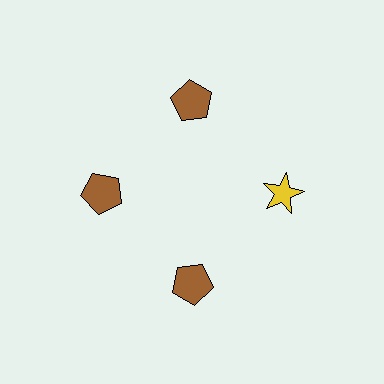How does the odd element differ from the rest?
It differs in both color (yellow instead of brown) and shape (star instead of pentagon).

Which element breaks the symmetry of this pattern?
The yellow star at roughly the 3 o'clock position breaks the symmetry. All other shapes are brown pentagons.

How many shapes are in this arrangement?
There are 4 shapes arranged in a ring pattern.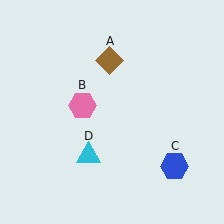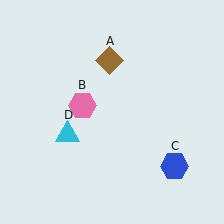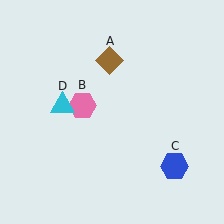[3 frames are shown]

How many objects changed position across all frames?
1 object changed position: cyan triangle (object D).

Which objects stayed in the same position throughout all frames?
Brown diamond (object A) and pink hexagon (object B) and blue hexagon (object C) remained stationary.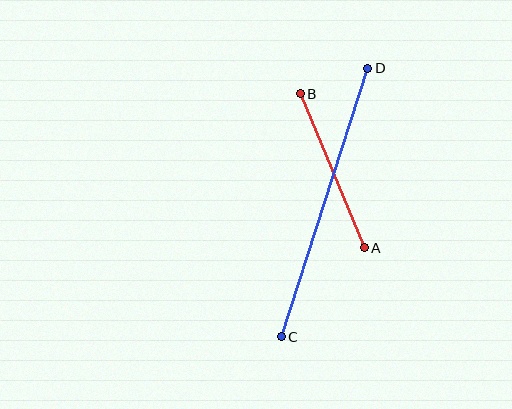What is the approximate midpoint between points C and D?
The midpoint is at approximately (324, 203) pixels.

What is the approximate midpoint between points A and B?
The midpoint is at approximately (332, 171) pixels.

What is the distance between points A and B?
The distance is approximately 167 pixels.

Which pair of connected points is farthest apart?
Points C and D are farthest apart.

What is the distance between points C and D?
The distance is approximately 282 pixels.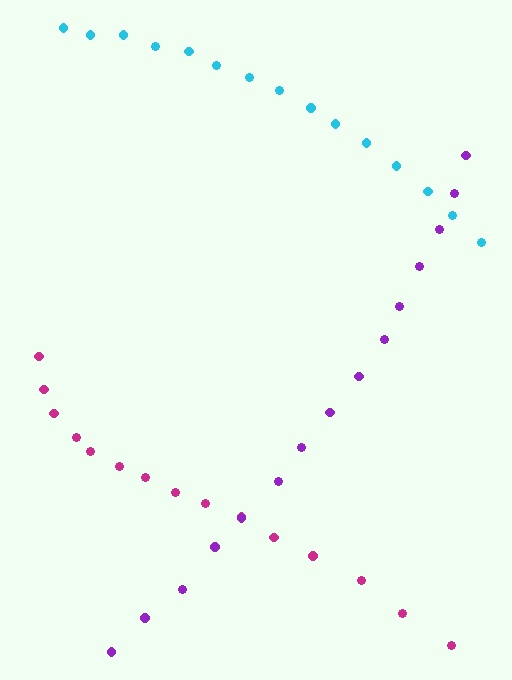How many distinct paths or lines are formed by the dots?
There are 3 distinct paths.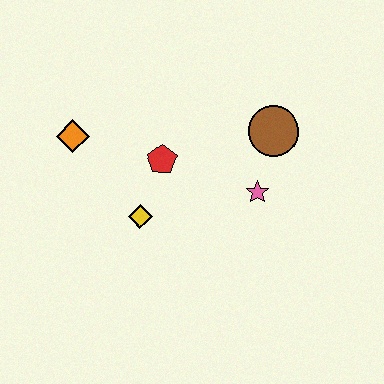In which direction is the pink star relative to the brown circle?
The pink star is below the brown circle.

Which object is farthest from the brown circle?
The orange diamond is farthest from the brown circle.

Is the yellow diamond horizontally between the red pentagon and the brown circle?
No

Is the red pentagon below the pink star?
No